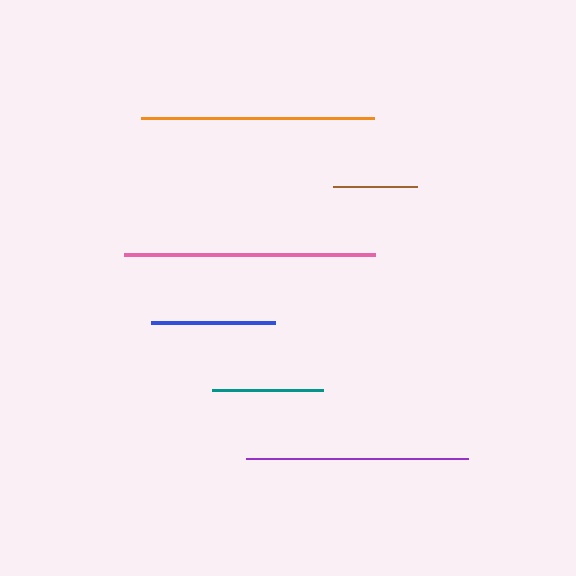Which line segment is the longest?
The pink line is the longest at approximately 251 pixels.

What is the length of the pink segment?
The pink segment is approximately 251 pixels long.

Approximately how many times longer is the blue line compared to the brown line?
The blue line is approximately 1.5 times the length of the brown line.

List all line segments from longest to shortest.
From longest to shortest: pink, orange, purple, blue, teal, brown.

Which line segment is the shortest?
The brown line is the shortest at approximately 84 pixels.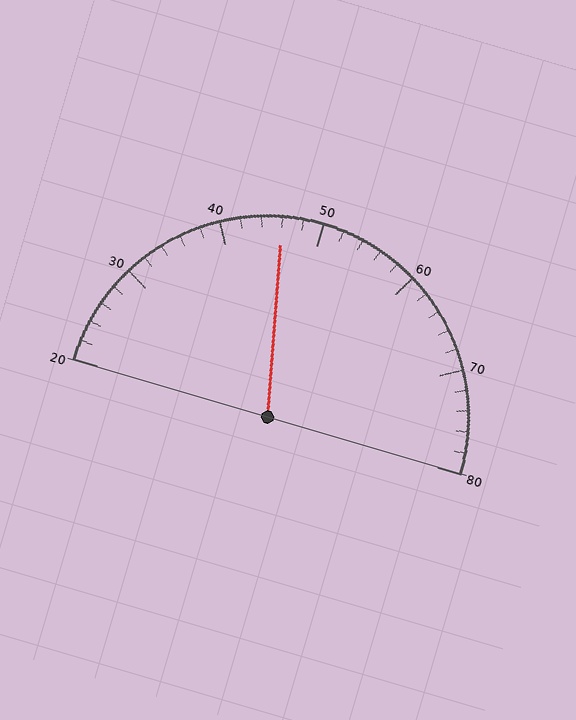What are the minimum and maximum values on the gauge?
The gauge ranges from 20 to 80.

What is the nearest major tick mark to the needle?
The nearest major tick mark is 50.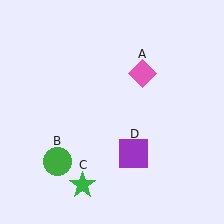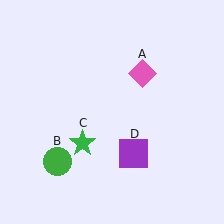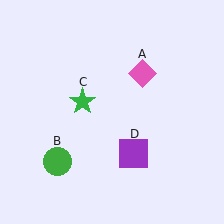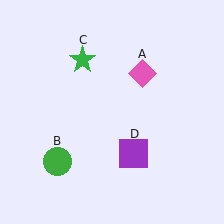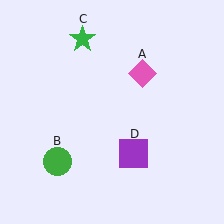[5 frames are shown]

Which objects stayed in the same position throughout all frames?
Pink diamond (object A) and green circle (object B) and purple square (object D) remained stationary.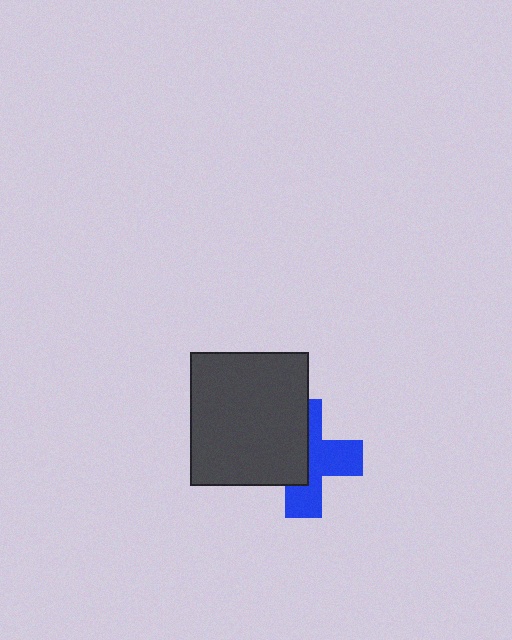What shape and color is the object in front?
The object in front is a dark gray rectangle.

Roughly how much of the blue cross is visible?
About half of it is visible (roughly 51%).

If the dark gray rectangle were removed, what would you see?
You would see the complete blue cross.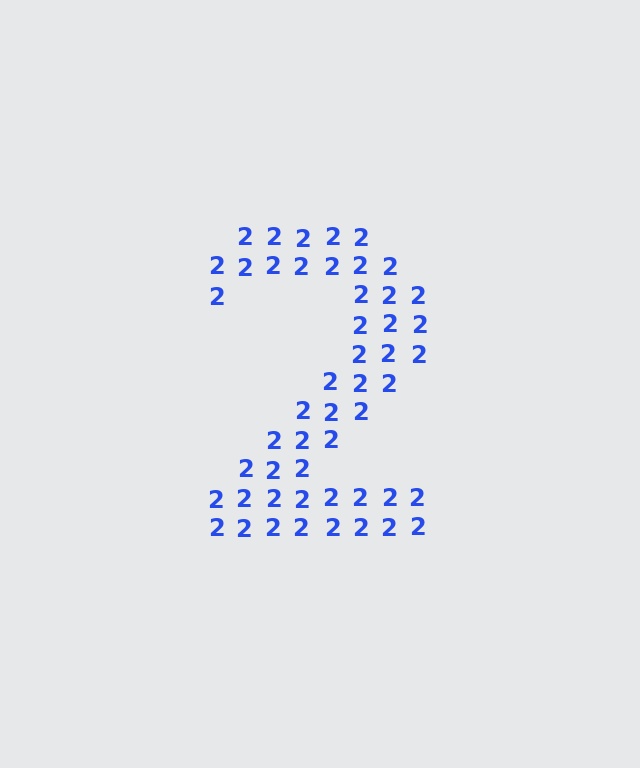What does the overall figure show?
The overall figure shows the digit 2.